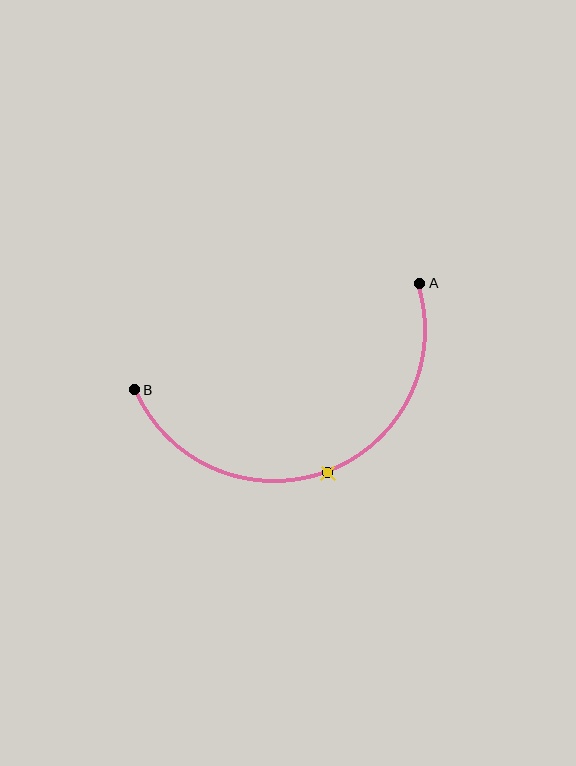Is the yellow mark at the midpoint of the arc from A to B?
Yes. The yellow mark lies on the arc at equal arc-length from both A and B — it is the arc midpoint.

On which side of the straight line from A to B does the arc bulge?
The arc bulges below the straight line connecting A and B.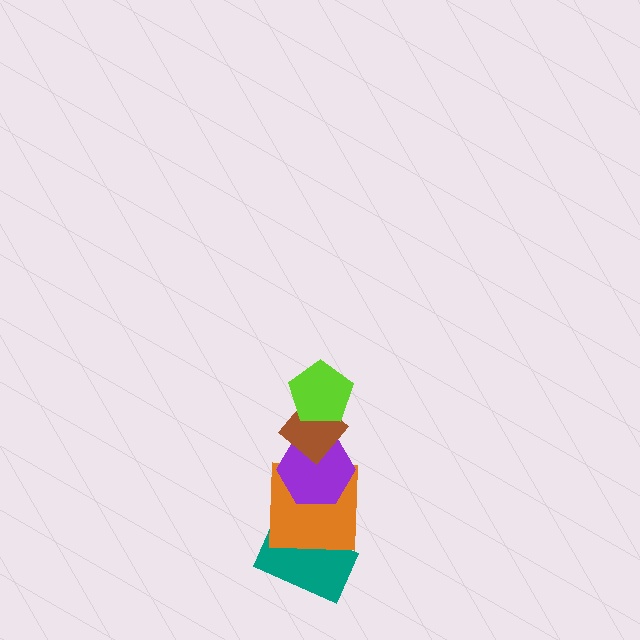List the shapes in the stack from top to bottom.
From top to bottom: the lime pentagon, the brown diamond, the purple hexagon, the orange square, the teal rectangle.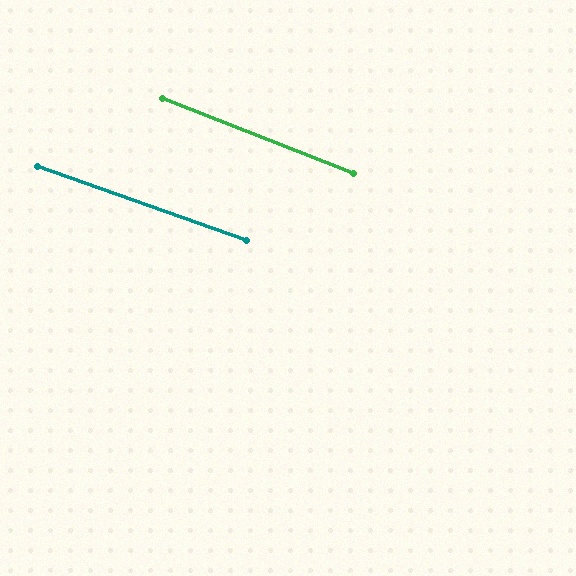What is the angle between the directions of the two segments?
Approximately 2 degrees.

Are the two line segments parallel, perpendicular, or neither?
Parallel — their directions differ by only 2.0°.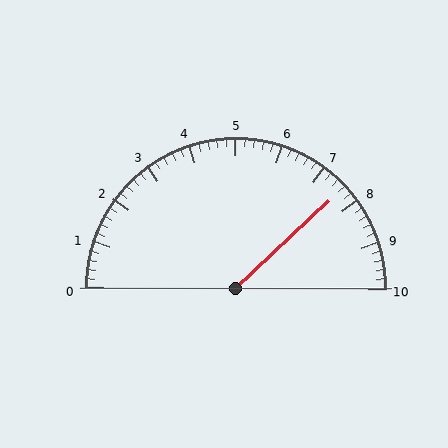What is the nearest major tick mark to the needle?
The nearest major tick mark is 8.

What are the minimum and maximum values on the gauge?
The gauge ranges from 0 to 10.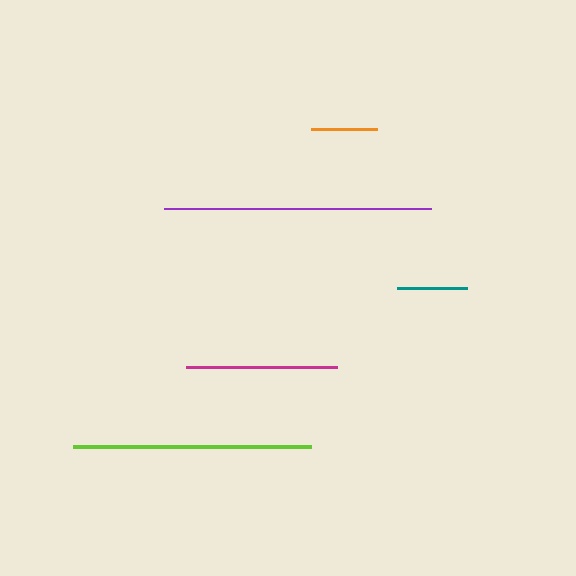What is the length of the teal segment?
The teal segment is approximately 70 pixels long.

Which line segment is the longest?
The purple line is the longest at approximately 267 pixels.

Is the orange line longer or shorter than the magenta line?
The magenta line is longer than the orange line.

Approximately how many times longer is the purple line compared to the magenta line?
The purple line is approximately 1.8 times the length of the magenta line.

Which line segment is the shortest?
The orange line is the shortest at approximately 66 pixels.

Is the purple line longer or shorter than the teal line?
The purple line is longer than the teal line.